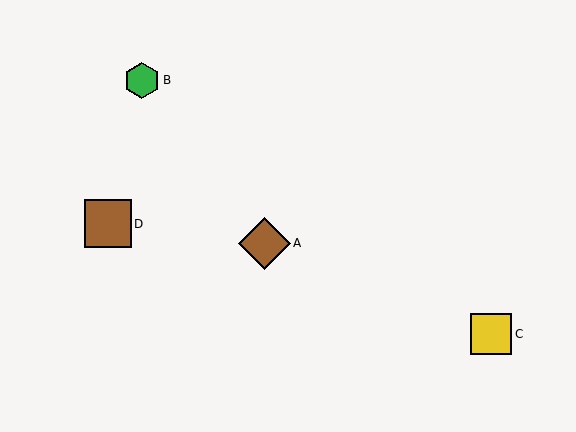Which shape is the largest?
The brown diamond (labeled A) is the largest.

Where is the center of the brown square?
The center of the brown square is at (108, 224).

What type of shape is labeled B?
Shape B is a green hexagon.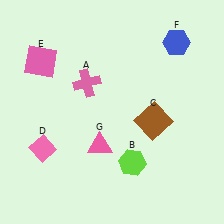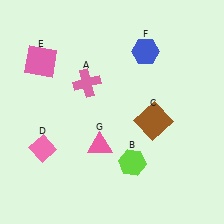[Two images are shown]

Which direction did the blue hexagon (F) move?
The blue hexagon (F) moved left.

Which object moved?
The blue hexagon (F) moved left.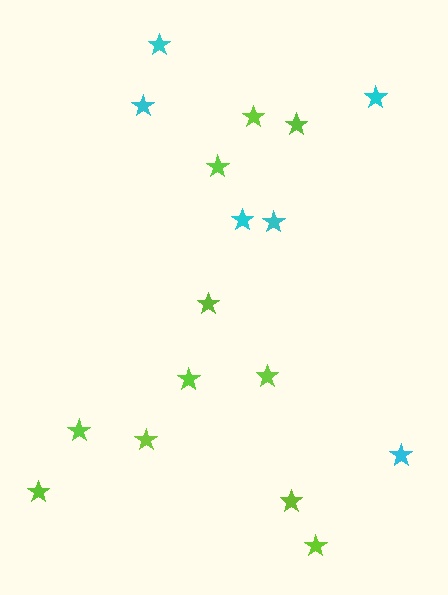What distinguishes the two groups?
There are 2 groups: one group of cyan stars (6) and one group of lime stars (11).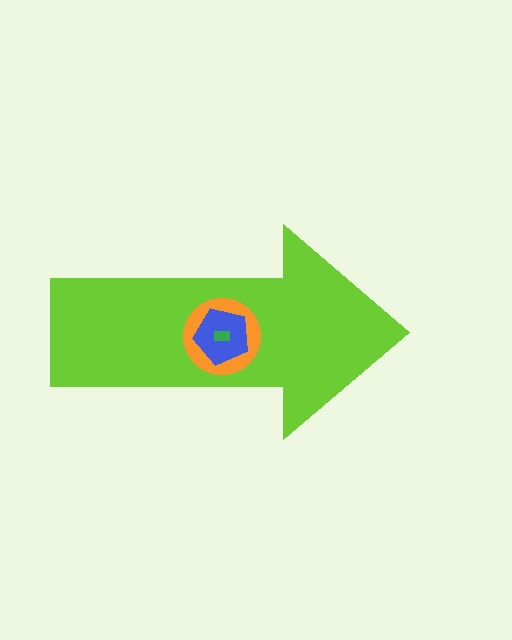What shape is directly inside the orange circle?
The blue pentagon.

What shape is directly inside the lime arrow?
The orange circle.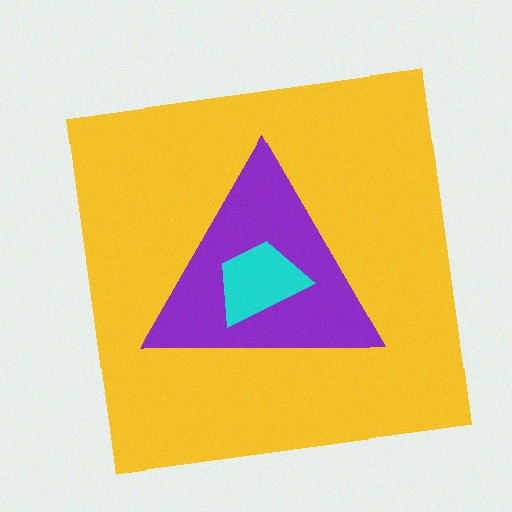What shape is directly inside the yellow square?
The purple triangle.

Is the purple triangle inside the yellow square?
Yes.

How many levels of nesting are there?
3.